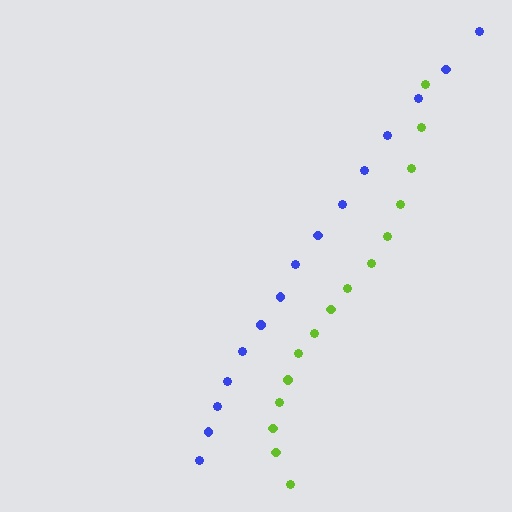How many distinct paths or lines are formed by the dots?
There are 2 distinct paths.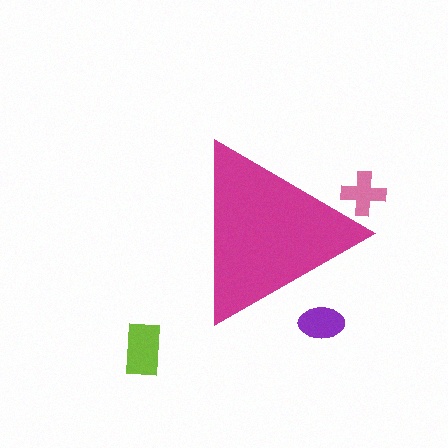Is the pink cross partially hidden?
Yes, the pink cross is partially hidden behind the magenta triangle.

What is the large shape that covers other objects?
A magenta triangle.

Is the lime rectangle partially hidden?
No, the lime rectangle is fully visible.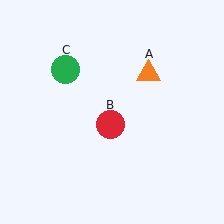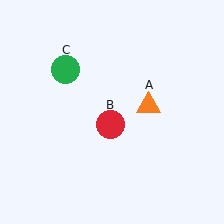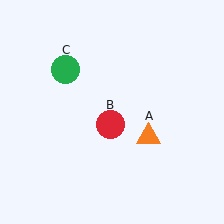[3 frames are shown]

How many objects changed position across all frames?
1 object changed position: orange triangle (object A).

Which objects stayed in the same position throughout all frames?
Red circle (object B) and green circle (object C) remained stationary.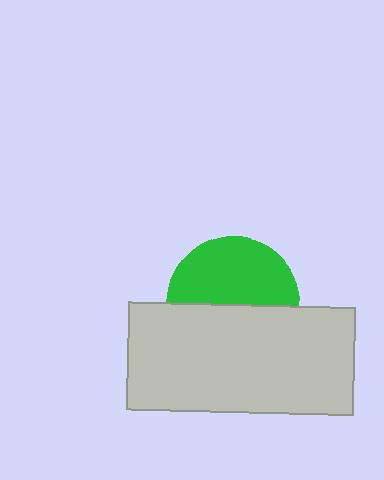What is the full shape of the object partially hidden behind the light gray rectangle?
The partially hidden object is a green circle.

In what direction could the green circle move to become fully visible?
The green circle could move up. That would shift it out from behind the light gray rectangle entirely.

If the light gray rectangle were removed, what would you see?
You would see the complete green circle.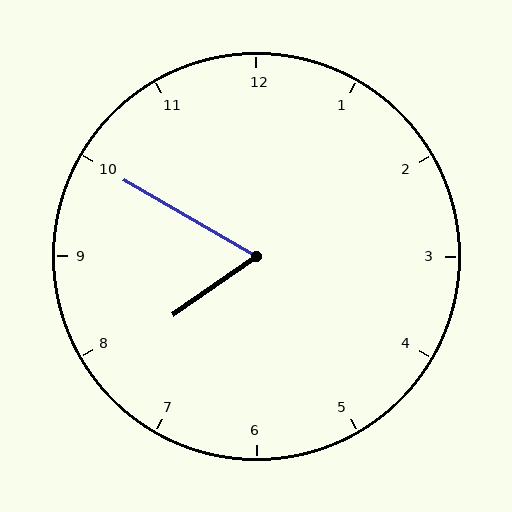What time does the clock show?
7:50.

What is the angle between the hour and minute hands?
Approximately 65 degrees.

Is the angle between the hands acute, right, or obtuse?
It is acute.